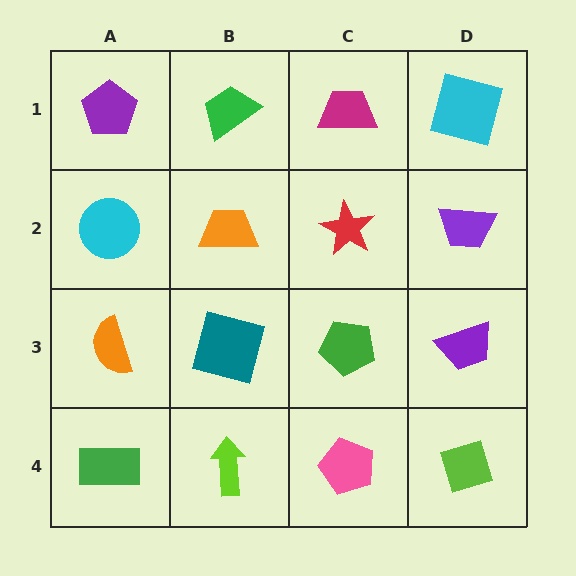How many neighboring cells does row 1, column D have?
2.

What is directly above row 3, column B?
An orange trapezoid.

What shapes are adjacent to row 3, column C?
A red star (row 2, column C), a pink pentagon (row 4, column C), a teal square (row 3, column B), a purple trapezoid (row 3, column D).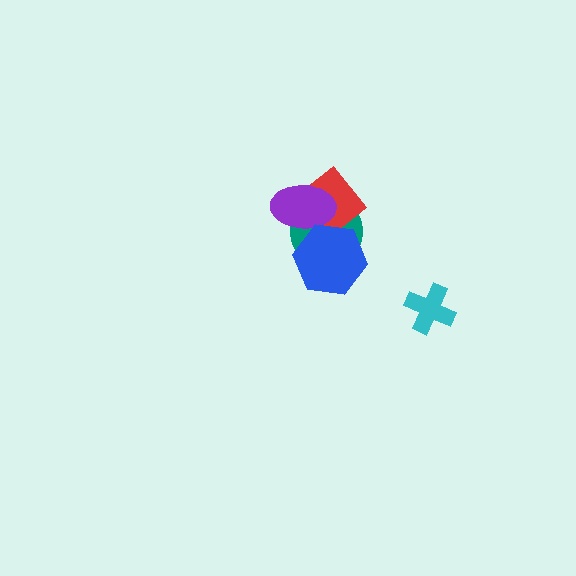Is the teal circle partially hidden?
Yes, it is partially covered by another shape.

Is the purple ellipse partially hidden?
Yes, it is partially covered by another shape.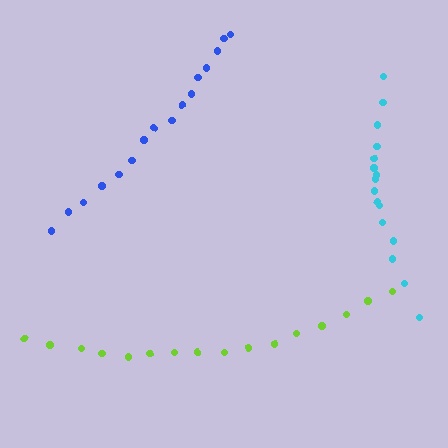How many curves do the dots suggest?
There are 3 distinct paths.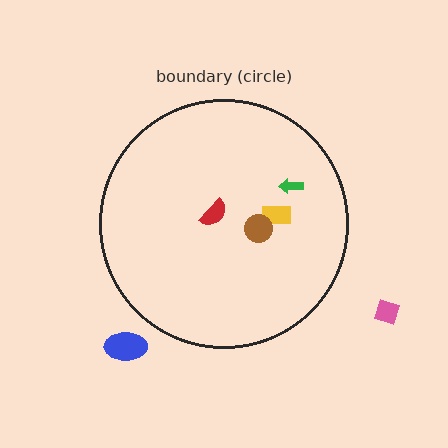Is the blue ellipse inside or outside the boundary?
Outside.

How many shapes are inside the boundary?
4 inside, 2 outside.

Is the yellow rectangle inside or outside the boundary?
Inside.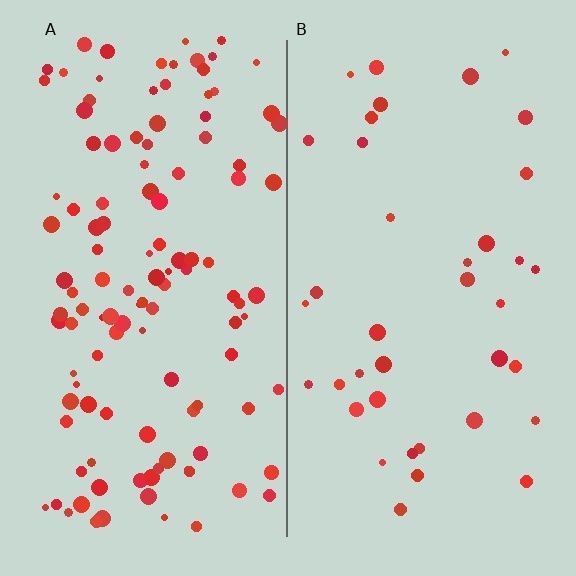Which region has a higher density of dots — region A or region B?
A (the left).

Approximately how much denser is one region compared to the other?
Approximately 3.1× — region A over region B.